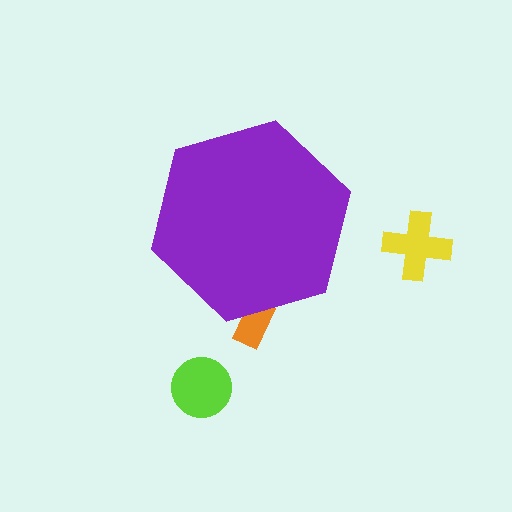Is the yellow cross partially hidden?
No, the yellow cross is fully visible.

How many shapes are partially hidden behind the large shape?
1 shape is partially hidden.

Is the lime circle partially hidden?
No, the lime circle is fully visible.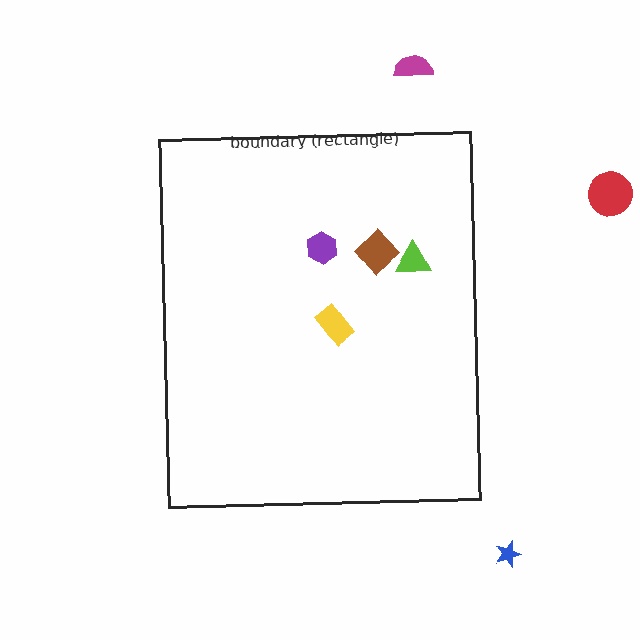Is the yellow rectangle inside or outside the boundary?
Inside.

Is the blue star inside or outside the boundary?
Outside.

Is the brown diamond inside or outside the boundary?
Inside.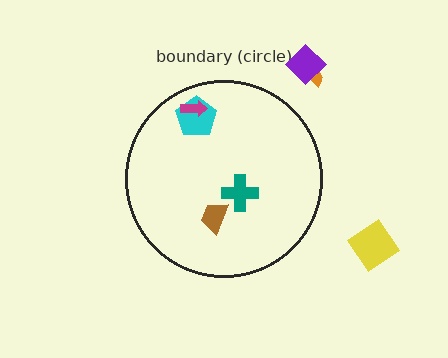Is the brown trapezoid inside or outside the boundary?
Inside.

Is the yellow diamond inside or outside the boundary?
Outside.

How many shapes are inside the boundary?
4 inside, 3 outside.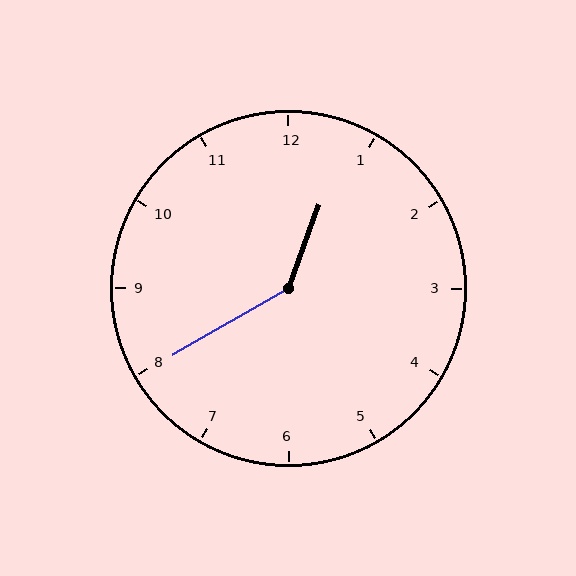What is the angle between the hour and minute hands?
Approximately 140 degrees.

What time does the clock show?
12:40.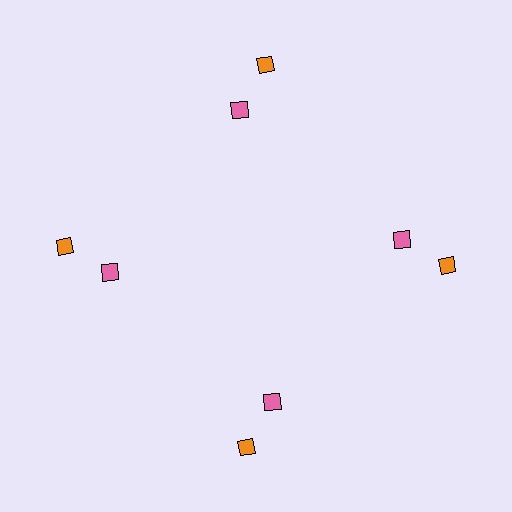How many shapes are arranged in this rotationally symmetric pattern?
There are 8 shapes, arranged in 4 groups of 2.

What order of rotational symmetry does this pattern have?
This pattern has 4-fold rotational symmetry.